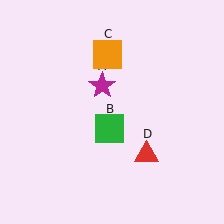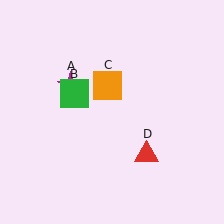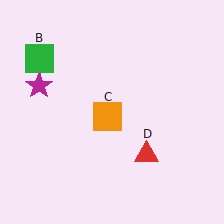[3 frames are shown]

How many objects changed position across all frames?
3 objects changed position: magenta star (object A), green square (object B), orange square (object C).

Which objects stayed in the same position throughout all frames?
Red triangle (object D) remained stationary.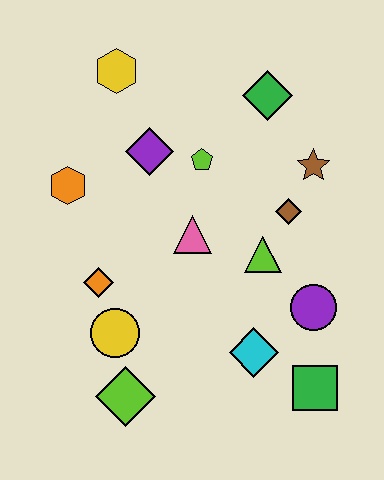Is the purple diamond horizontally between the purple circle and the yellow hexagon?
Yes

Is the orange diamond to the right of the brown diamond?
No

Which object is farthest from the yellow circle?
The green diamond is farthest from the yellow circle.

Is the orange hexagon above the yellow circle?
Yes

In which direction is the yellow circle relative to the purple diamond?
The yellow circle is below the purple diamond.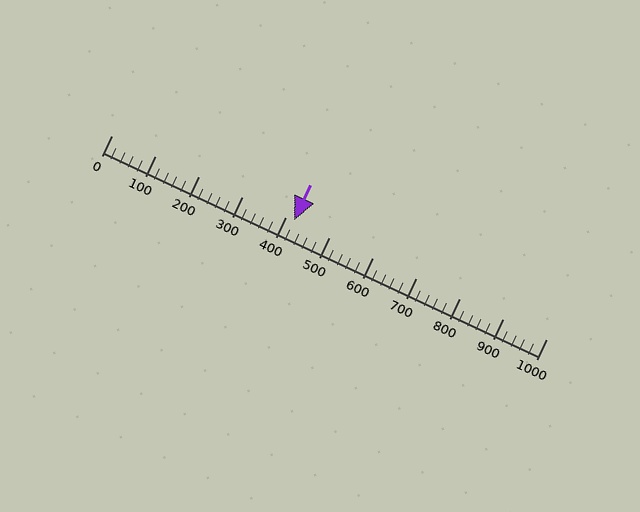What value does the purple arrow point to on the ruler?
The purple arrow points to approximately 420.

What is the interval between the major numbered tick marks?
The major tick marks are spaced 100 units apart.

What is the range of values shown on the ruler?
The ruler shows values from 0 to 1000.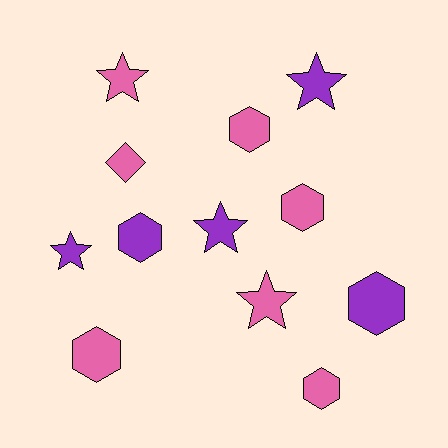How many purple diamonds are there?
There are no purple diamonds.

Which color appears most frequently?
Pink, with 7 objects.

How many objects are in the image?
There are 12 objects.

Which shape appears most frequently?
Hexagon, with 6 objects.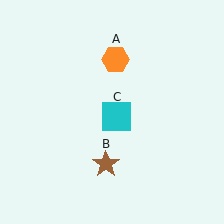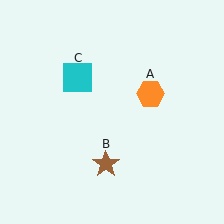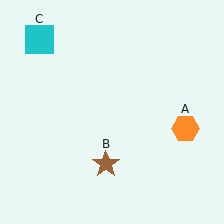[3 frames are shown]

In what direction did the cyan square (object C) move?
The cyan square (object C) moved up and to the left.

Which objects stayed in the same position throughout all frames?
Brown star (object B) remained stationary.